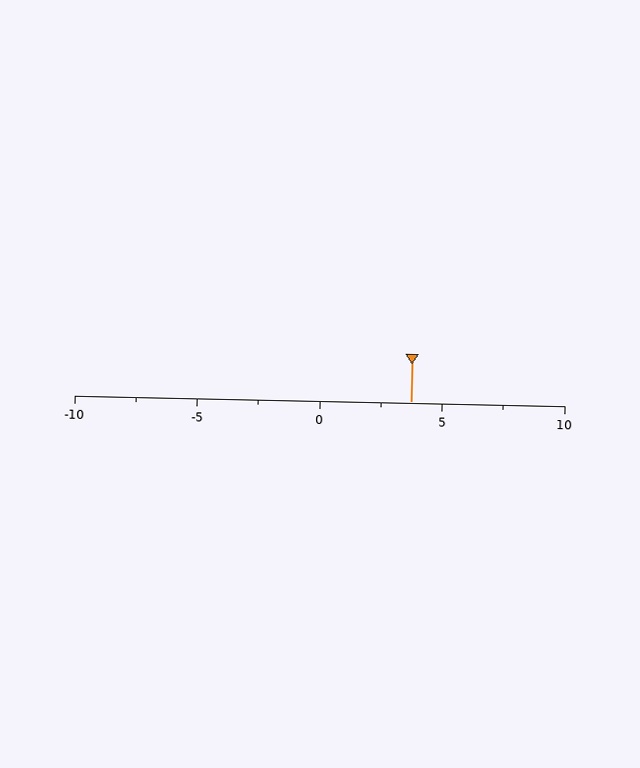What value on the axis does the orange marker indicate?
The marker indicates approximately 3.8.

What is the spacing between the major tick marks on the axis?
The major ticks are spaced 5 apart.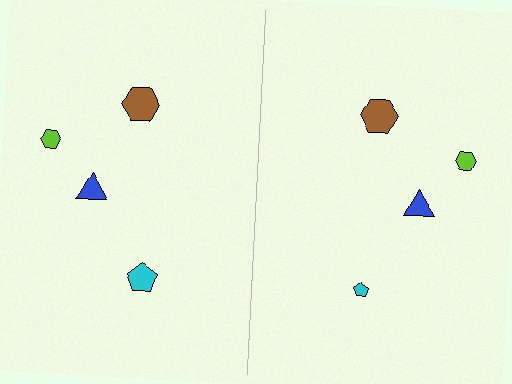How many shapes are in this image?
There are 8 shapes in this image.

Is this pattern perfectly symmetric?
No, the pattern is not perfectly symmetric. The cyan pentagon on the right side has a different size than its mirror counterpart.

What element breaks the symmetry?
The cyan pentagon on the right side has a different size than its mirror counterpart.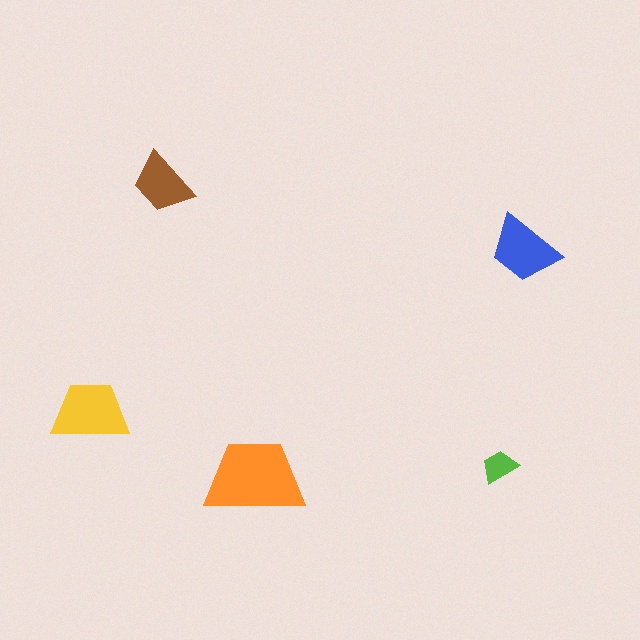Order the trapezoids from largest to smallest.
the orange one, the yellow one, the blue one, the brown one, the lime one.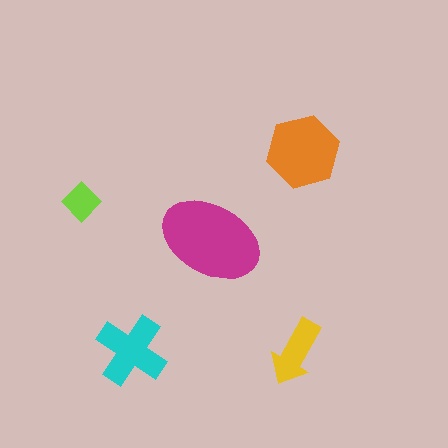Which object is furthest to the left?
The lime diamond is leftmost.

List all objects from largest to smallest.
The magenta ellipse, the orange hexagon, the cyan cross, the yellow arrow, the lime diamond.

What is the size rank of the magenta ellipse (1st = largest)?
1st.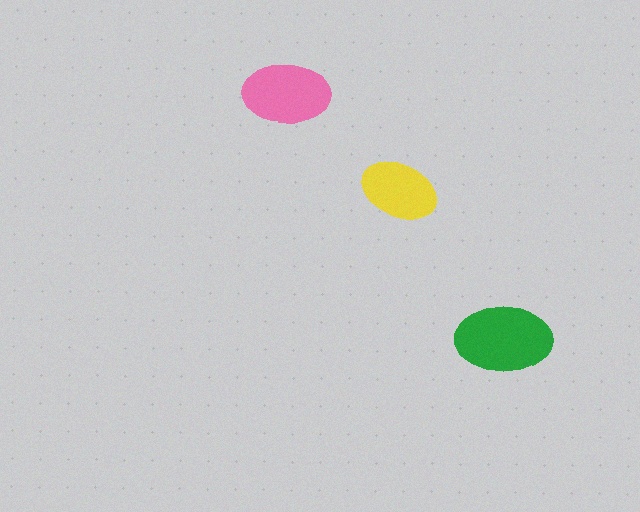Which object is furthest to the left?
The pink ellipse is leftmost.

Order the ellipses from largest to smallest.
the green one, the pink one, the yellow one.